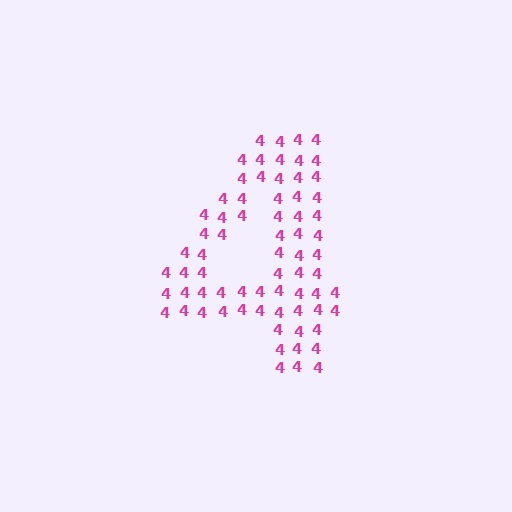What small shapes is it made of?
It is made of small digit 4's.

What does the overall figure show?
The overall figure shows the digit 4.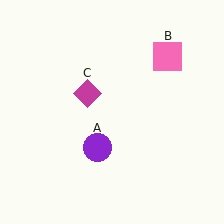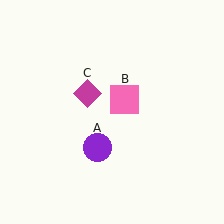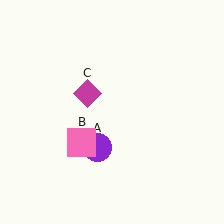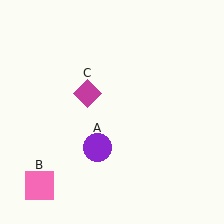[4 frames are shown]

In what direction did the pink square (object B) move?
The pink square (object B) moved down and to the left.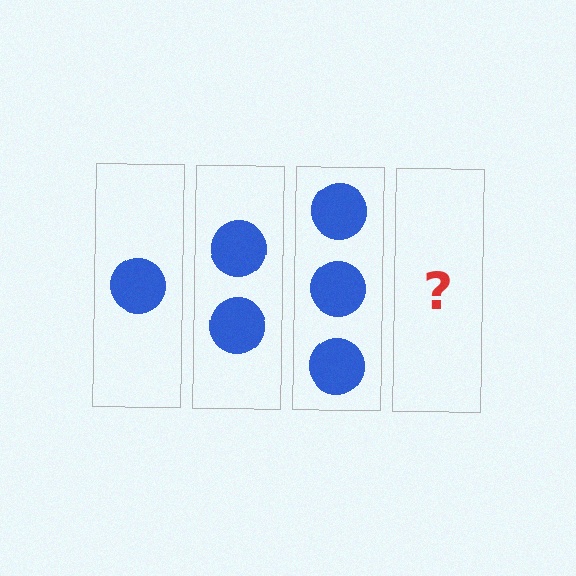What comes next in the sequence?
The next element should be 4 circles.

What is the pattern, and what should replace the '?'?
The pattern is that each step adds one more circle. The '?' should be 4 circles.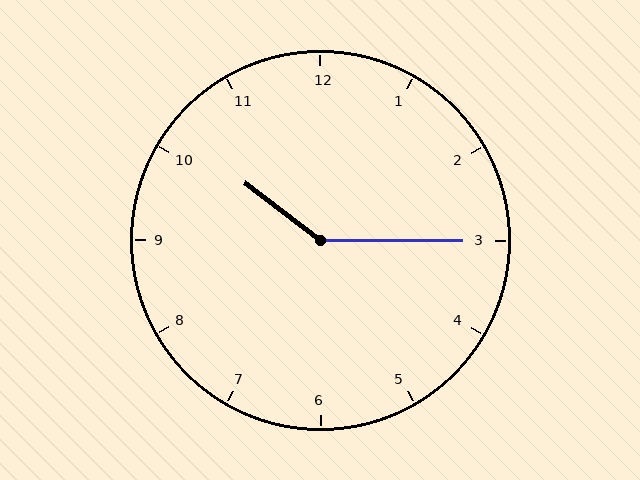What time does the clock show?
10:15.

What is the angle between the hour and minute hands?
Approximately 142 degrees.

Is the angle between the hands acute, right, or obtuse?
It is obtuse.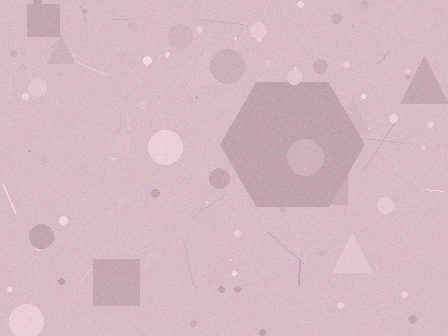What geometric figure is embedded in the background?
A hexagon is embedded in the background.